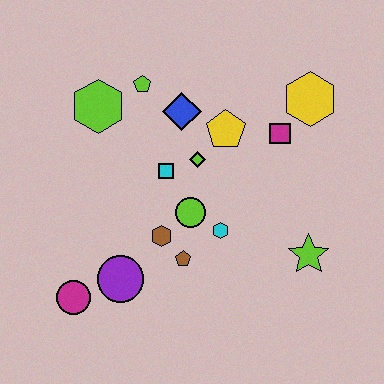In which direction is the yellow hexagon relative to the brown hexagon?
The yellow hexagon is to the right of the brown hexagon.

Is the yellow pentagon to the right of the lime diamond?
Yes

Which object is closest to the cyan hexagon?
The lime circle is closest to the cyan hexagon.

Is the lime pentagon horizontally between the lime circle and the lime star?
No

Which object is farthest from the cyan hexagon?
The lime hexagon is farthest from the cyan hexagon.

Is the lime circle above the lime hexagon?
No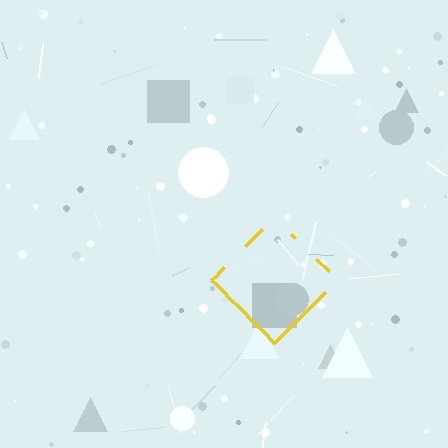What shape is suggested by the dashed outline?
The dashed outline suggests a diamond.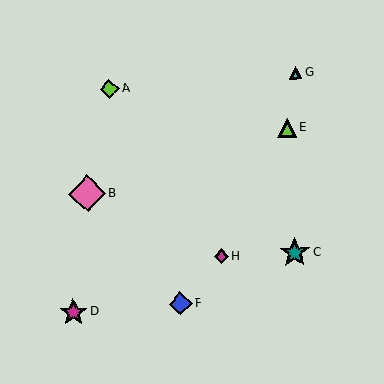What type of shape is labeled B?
Shape B is a pink diamond.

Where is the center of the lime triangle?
The center of the lime triangle is at (287, 128).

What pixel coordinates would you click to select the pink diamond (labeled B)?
Click at (87, 194) to select the pink diamond B.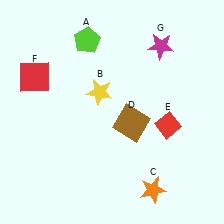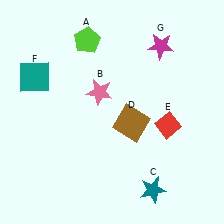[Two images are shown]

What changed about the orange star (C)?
In Image 1, C is orange. In Image 2, it changed to teal.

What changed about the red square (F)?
In Image 1, F is red. In Image 2, it changed to teal.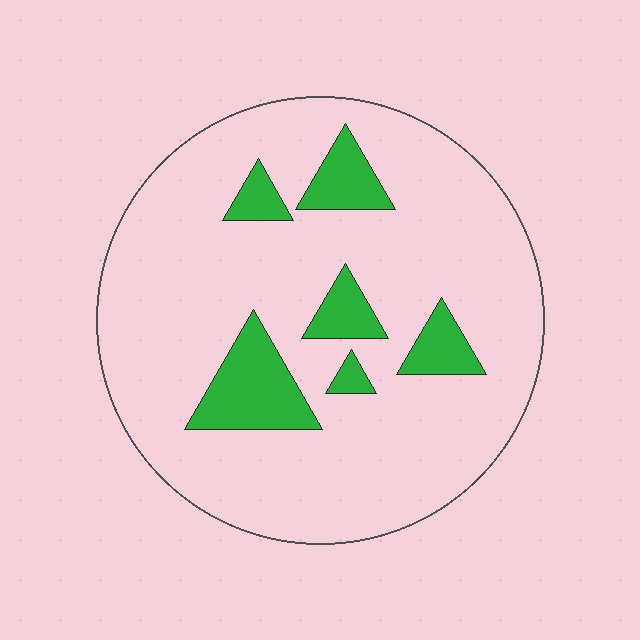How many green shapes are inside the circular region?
6.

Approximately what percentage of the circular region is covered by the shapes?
Approximately 15%.